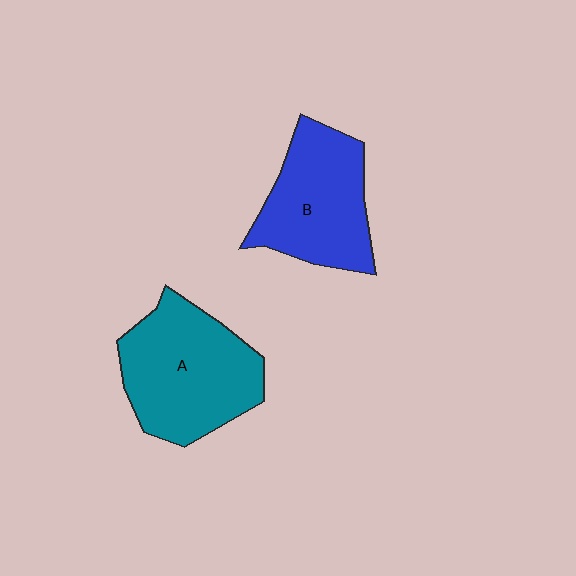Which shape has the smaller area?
Shape B (blue).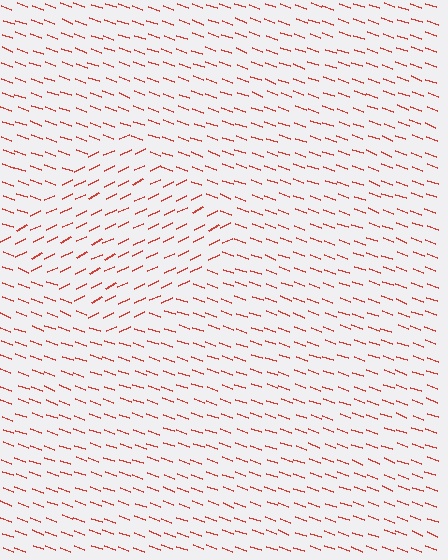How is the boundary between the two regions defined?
The boundary is defined purely by a change in line orientation (approximately 45 degrees difference). All lines are the same color and thickness.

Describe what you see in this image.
The image is filled with small red line segments. A diamond region in the image has lines oriented differently from the surrounding lines, creating a visible texture boundary.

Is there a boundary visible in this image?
Yes, there is a texture boundary formed by a change in line orientation.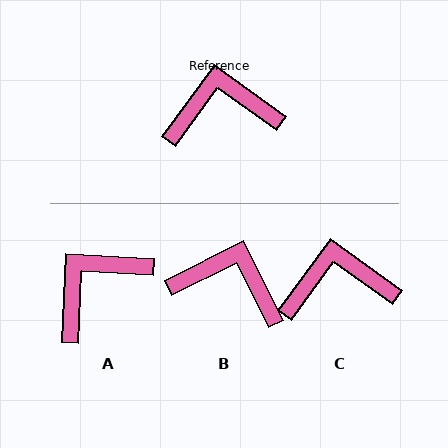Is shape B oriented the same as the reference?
No, it is off by about 27 degrees.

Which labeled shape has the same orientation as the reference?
C.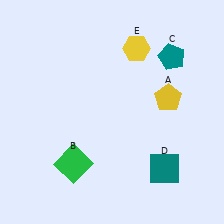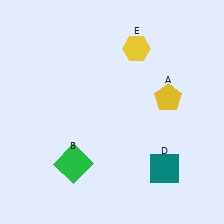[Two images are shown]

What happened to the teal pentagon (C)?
The teal pentagon (C) was removed in Image 2. It was in the top-right area of Image 1.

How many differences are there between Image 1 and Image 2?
There is 1 difference between the two images.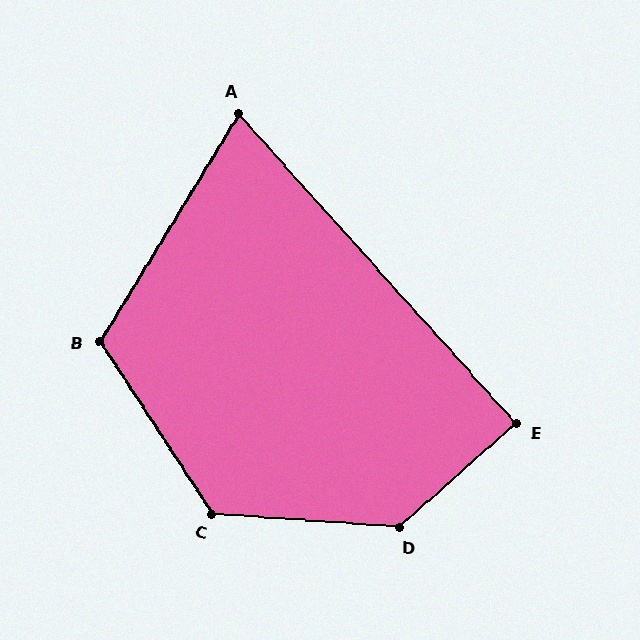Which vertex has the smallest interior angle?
A, at approximately 73 degrees.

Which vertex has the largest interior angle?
D, at approximately 134 degrees.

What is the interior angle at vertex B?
Approximately 115 degrees (obtuse).